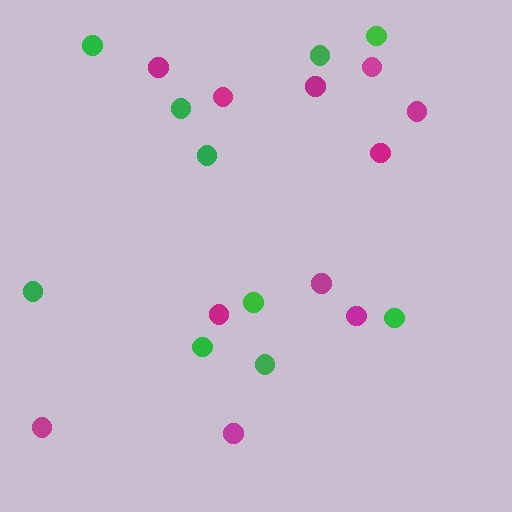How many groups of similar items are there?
There are 2 groups: one group of green circles (10) and one group of magenta circles (11).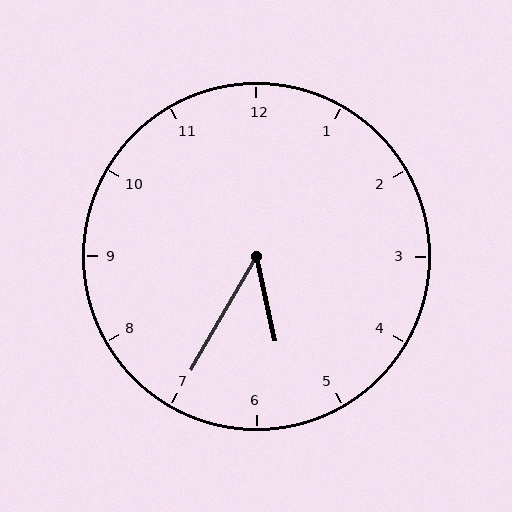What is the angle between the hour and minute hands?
Approximately 42 degrees.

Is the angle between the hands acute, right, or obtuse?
It is acute.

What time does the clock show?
5:35.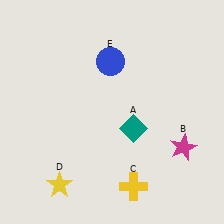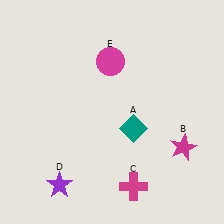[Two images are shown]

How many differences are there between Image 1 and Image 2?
There are 3 differences between the two images.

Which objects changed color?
C changed from yellow to magenta. D changed from yellow to purple. E changed from blue to magenta.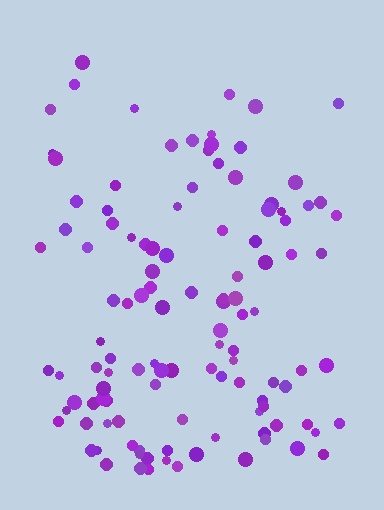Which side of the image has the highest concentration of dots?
The bottom.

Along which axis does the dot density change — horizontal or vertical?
Vertical.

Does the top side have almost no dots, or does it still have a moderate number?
Still a moderate number, just noticeably fewer than the bottom.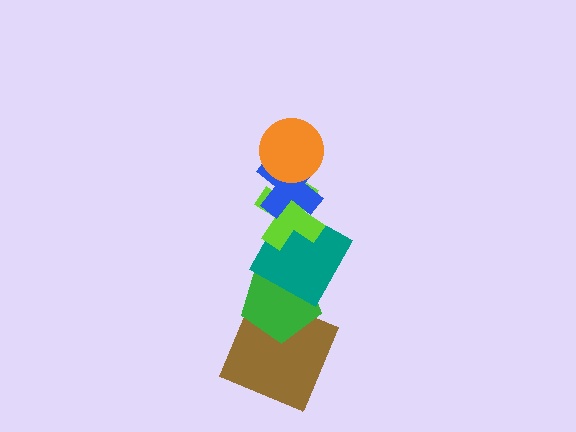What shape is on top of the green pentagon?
The teal square is on top of the green pentagon.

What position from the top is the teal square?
The teal square is 4th from the top.